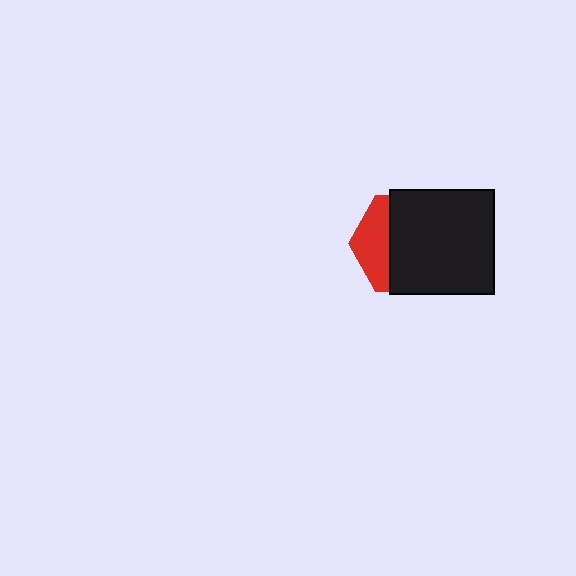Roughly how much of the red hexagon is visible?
A small part of it is visible (roughly 34%).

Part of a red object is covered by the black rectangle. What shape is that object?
It is a hexagon.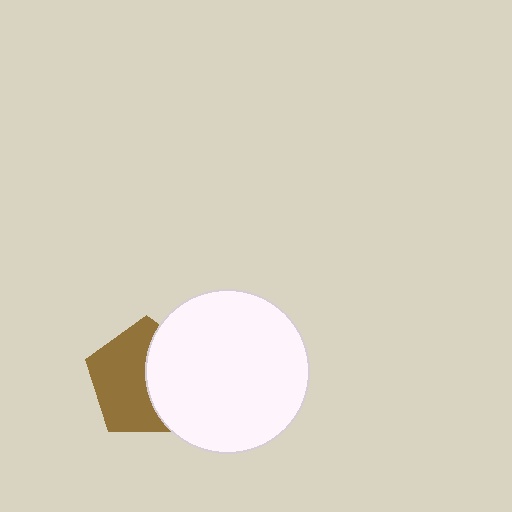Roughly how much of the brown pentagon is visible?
About half of it is visible (roughly 56%).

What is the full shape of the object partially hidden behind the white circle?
The partially hidden object is a brown pentagon.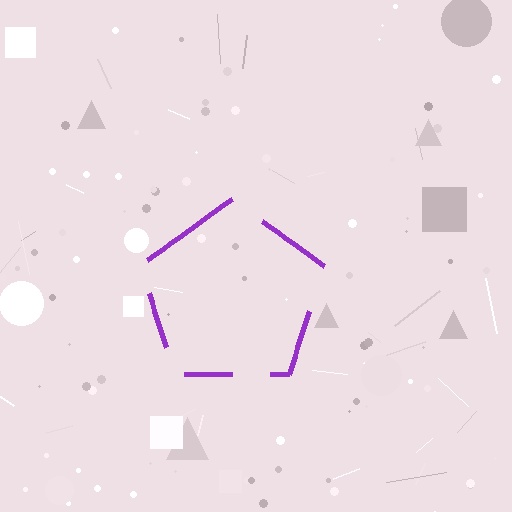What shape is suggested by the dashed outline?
The dashed outline suggests a pentagon.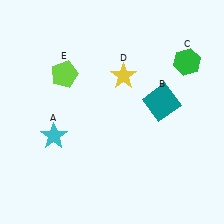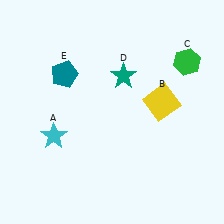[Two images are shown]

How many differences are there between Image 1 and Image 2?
There are 3 differences between the two images.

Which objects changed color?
B changed from teal to yellow. D changed from yellow to teal. E changed from lime to teal.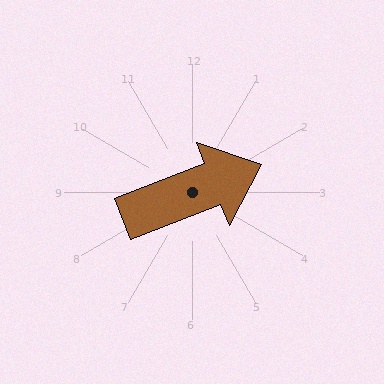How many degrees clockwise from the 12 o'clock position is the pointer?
Approximately 69 degrees.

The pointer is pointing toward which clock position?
Roughly 2 o'clock.